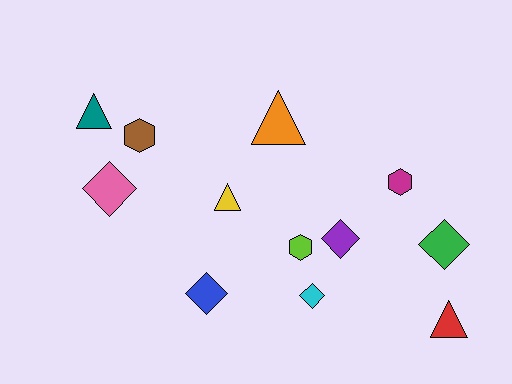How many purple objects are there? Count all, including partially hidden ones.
There is 1 purple object.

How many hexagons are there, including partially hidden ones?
There are 3 hexagons.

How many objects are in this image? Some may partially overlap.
There are 12 objects.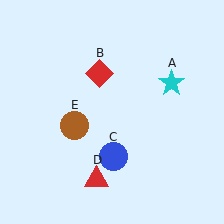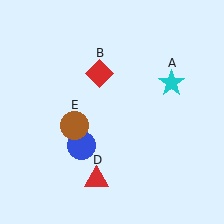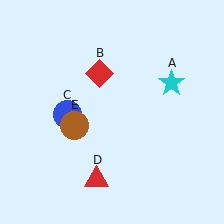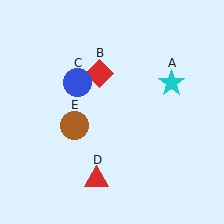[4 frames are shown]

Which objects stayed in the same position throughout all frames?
Cyan star (object A) and red diamond (object B) and red triangle (object D) and brown circle (object E) remained stationary.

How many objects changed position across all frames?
1 object changed position: blue circle (object C).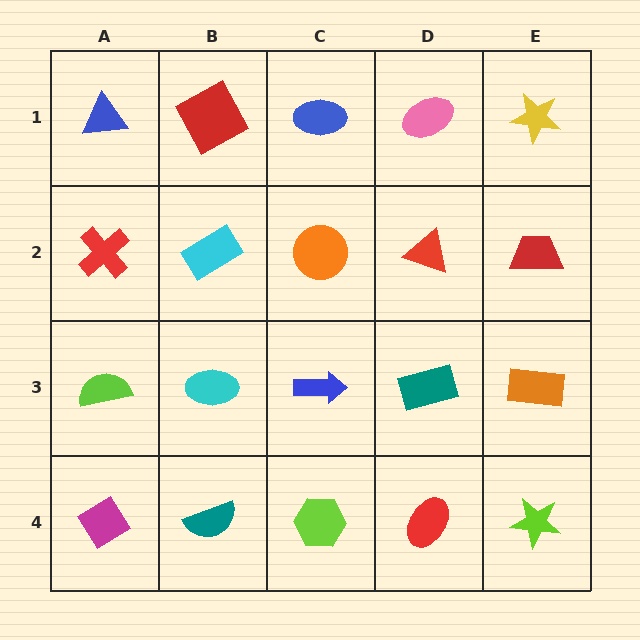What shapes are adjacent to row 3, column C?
An orange circle (row 2, column C), a lime hexagon (row 4, column C), a cyan ellipse (row 3, column B), a teal rectangle (row 3, column D).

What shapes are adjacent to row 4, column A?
A lime semicircle (row 3, column A), a teal semicircle (row 4, column B).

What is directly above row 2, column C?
A blue ellipse.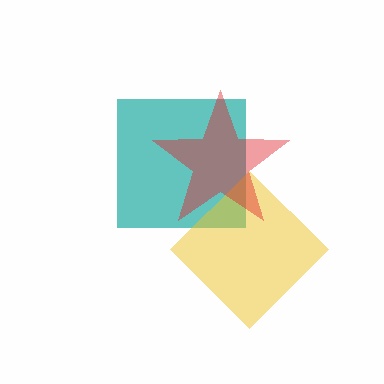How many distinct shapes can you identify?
There are 3 distinct shapes: a teal square, a yellow diamond, a red star.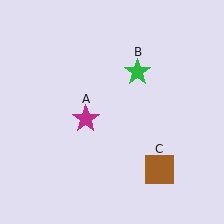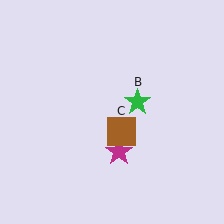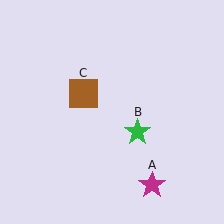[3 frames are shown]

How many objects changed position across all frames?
3 objects changed position: magenta star (object A), green star (object B), brown square (object C).